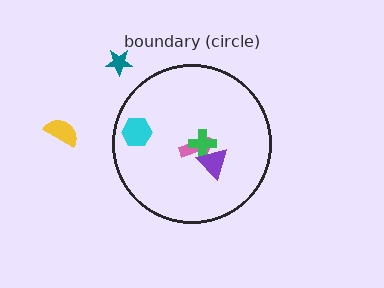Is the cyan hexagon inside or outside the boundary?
Inside.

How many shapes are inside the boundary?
4 inside, 2 outside.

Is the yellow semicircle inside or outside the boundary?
Outside.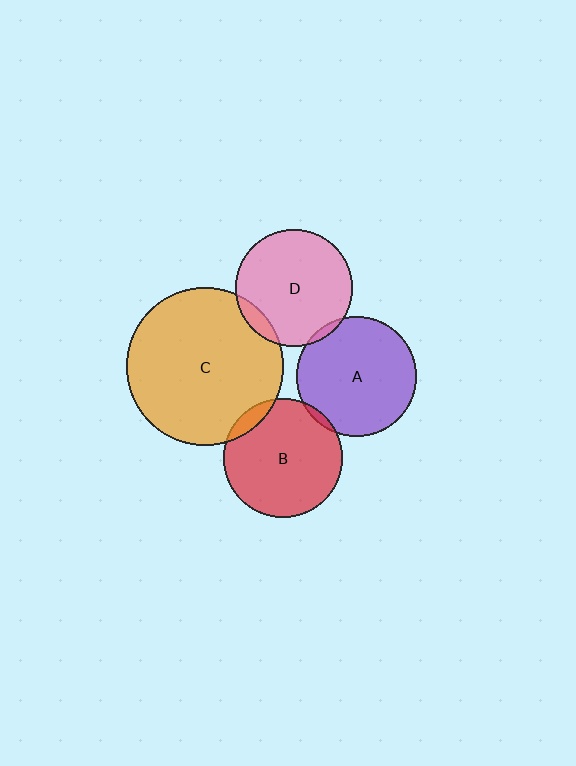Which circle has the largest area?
Circle C (orange).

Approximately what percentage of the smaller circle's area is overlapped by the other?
Approximately 5%.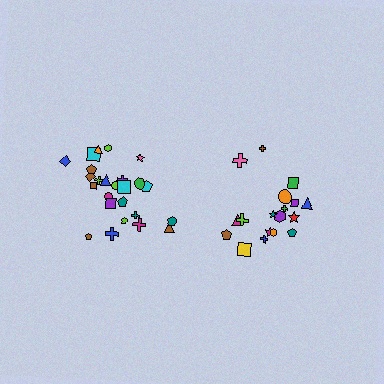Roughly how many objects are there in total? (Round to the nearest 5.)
Roughly 45 objects in total.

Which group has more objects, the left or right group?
The left group.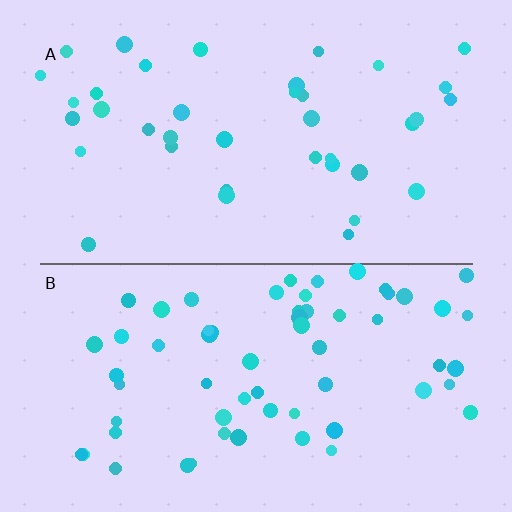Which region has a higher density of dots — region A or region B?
B (the bottom).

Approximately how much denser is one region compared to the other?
Approximately 1.6× — region B over region A.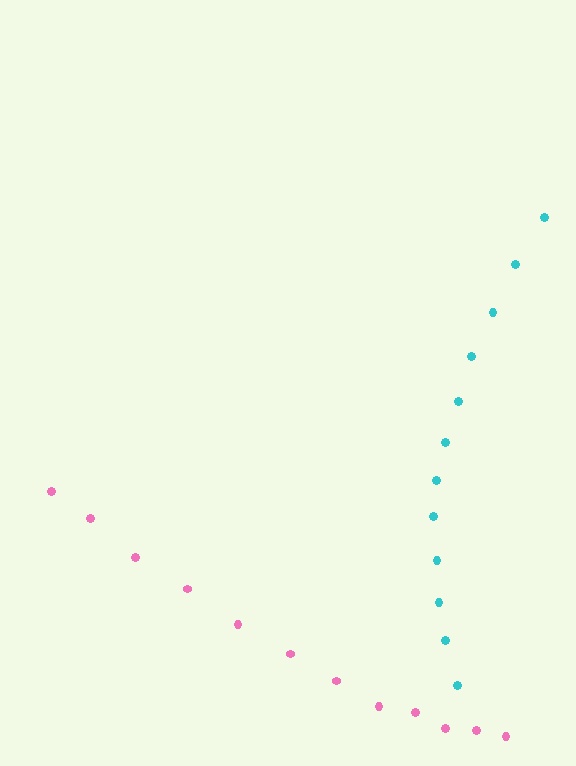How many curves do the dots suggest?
There are 2 distinct paths.